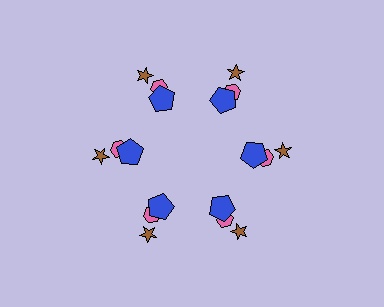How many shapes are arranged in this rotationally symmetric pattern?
There are 18 shapes, arranged in 6 groups of 3.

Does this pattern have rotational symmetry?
Yes, this pattern has 6-fold rotational symmetry. It looks the same after rotating 60 degrees around the center.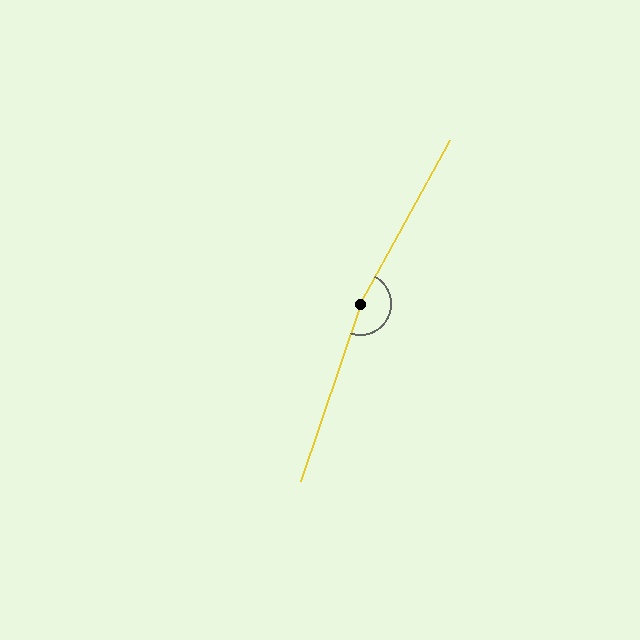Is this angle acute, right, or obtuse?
It is obtuse.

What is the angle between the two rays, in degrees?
Approximately 170 degrees.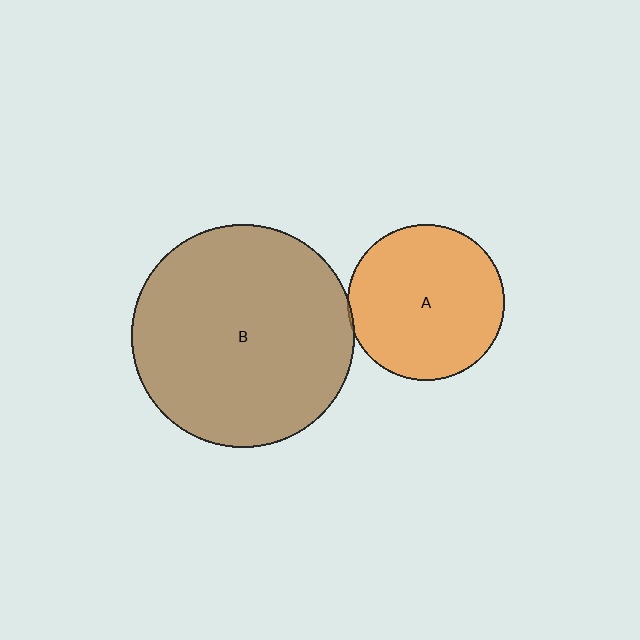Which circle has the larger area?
Circle B (brown).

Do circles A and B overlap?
Yes.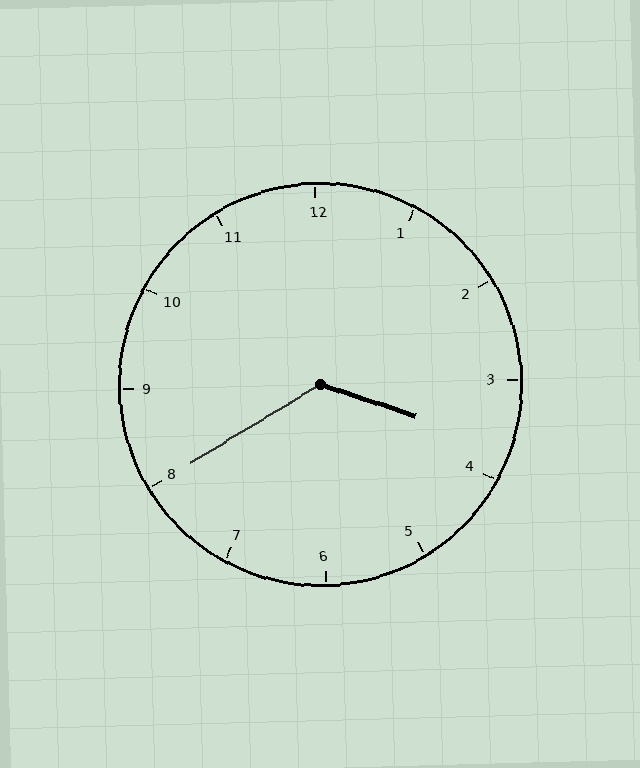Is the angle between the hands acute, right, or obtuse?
It is obtuse.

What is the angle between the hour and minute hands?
Approximately 130 degrees.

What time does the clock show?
3:40.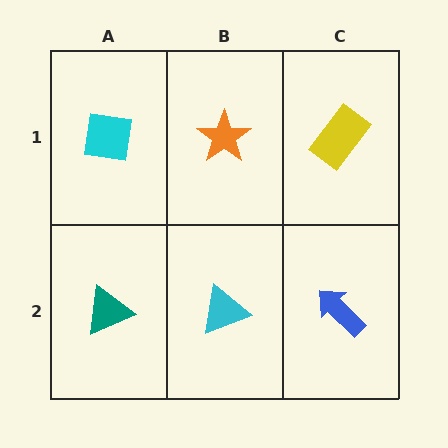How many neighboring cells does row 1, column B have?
3.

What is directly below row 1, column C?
A blue arrow.